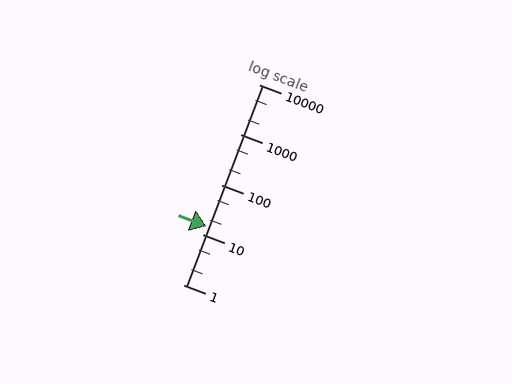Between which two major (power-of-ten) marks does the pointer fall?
The pointer is between 10 and 100.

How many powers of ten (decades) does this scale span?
The scale spans 4 decades, from 1 to 10000.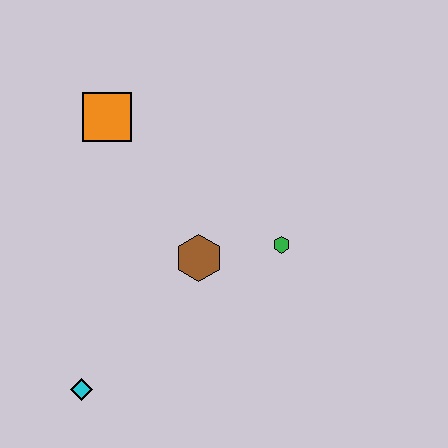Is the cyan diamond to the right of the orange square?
No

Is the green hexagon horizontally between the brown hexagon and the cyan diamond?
No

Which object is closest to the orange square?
The brown hexagon is closest to the orange square.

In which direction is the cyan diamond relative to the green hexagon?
The cyan diamond is to the left of the green hexagon.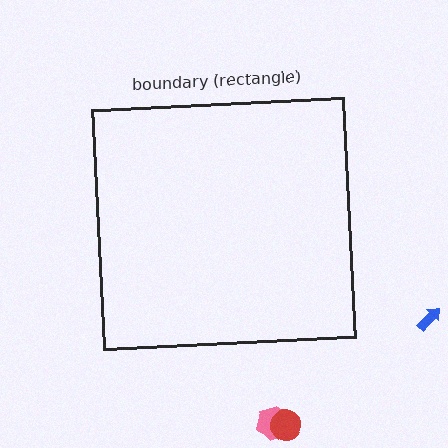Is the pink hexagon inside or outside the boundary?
Outside.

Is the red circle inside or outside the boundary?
Outside.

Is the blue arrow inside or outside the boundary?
Outside.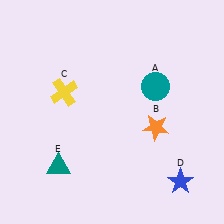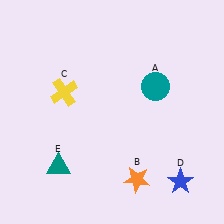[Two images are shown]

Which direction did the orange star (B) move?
The orange star (B) moved down.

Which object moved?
The orange star (B) moved down.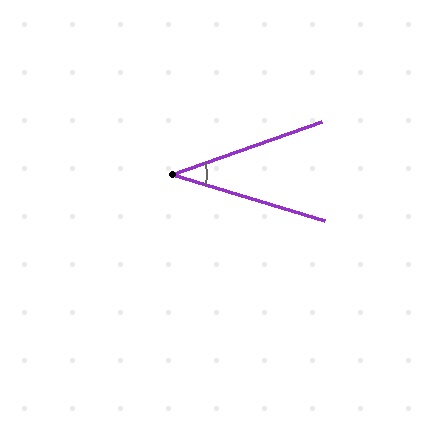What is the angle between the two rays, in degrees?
Approximately 36 degrees.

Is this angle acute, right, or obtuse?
It is acute.